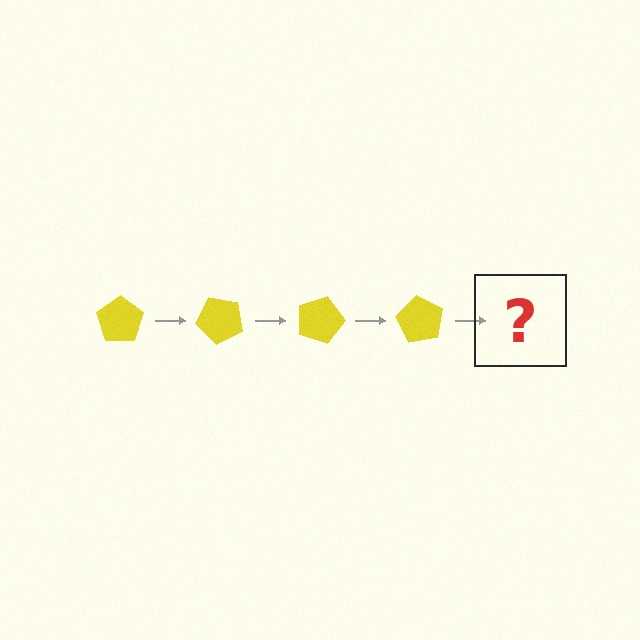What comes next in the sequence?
The next element should be a yellow pentagon rotated 180 degrees.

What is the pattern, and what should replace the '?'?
The pattern is that the pentagon rotates 45 degrees each step. The '?' should be a yellow pentagon rotated 180 degrees.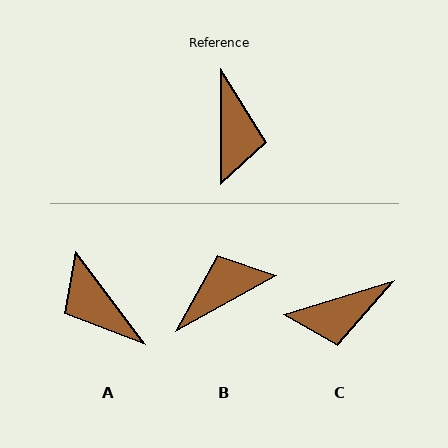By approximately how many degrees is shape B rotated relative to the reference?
Approximately 119 degrees counter-clockwise.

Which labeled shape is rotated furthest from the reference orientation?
A, about 143 degrees away.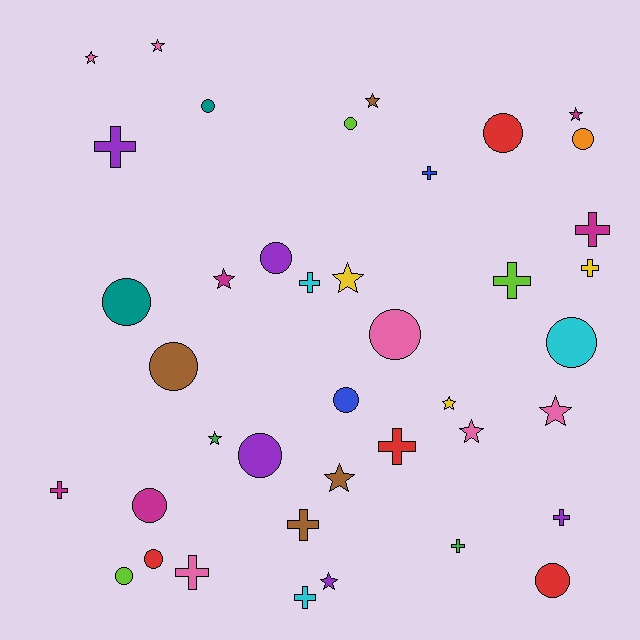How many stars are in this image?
There are 12 stars.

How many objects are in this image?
There are 40 objects.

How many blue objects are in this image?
There are 2 blue objects.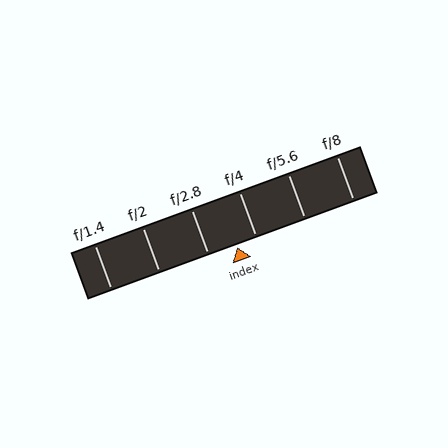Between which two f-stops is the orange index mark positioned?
The index mark is between f/2.8 and f/4.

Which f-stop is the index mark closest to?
The index mark is closest to f/4.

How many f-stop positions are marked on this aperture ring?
There are 6 f-stop positions marked.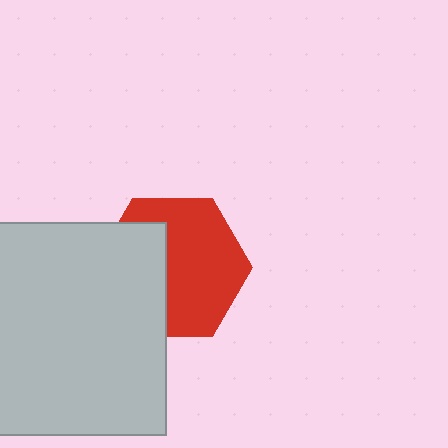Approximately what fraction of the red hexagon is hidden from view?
Roughly 40% of the red hexagon is hidden behind the light gray square.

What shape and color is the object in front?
The object in front is a light gray square.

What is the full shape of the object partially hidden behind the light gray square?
The partially hidden object is a red hexagon.